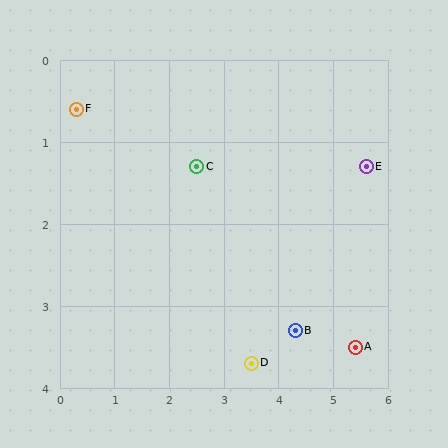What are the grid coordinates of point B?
Point B is at approximately (4.3, 3.3).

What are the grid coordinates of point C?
Point C is at approximately (2.5, 1.3).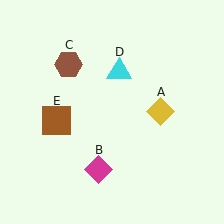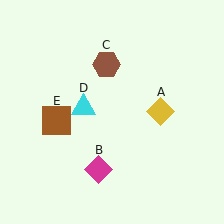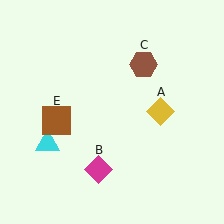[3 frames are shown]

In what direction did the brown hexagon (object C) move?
The brown hexagon (object C) moved right.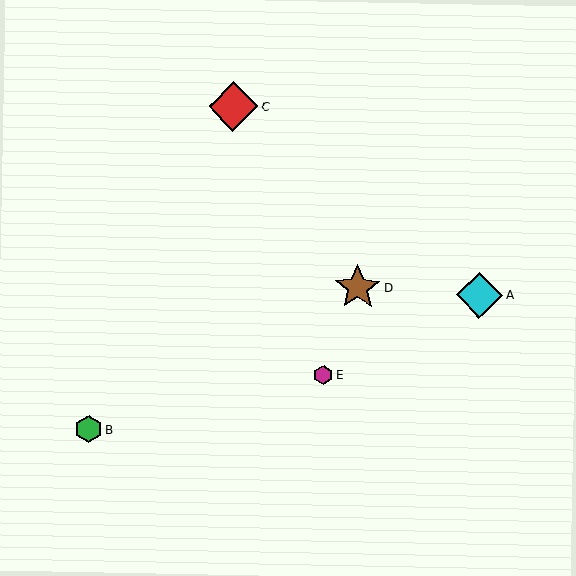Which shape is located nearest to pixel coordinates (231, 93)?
The red diamond (labeled C) at (233, 106) is nearest to that location.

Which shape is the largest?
The red diamond (labeled C) is the largest.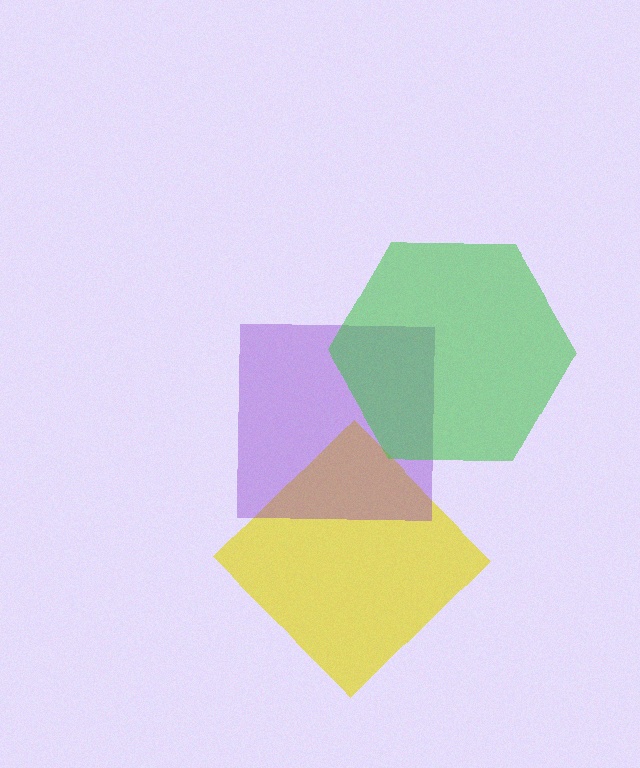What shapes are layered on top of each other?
The layered shapes are: a yellow diamond, a purple square, a green hexagon.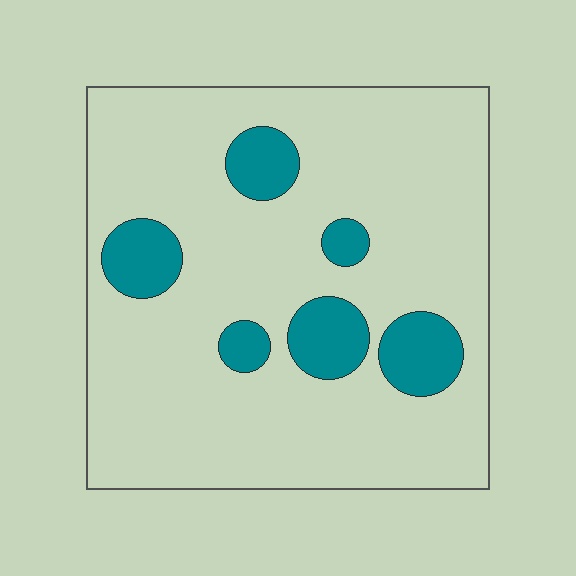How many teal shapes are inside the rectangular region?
6.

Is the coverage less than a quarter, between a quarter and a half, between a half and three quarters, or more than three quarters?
Less than a quarter.